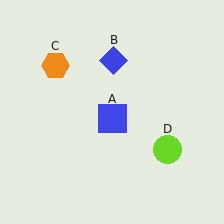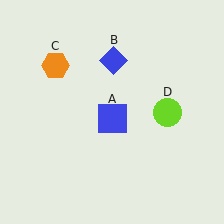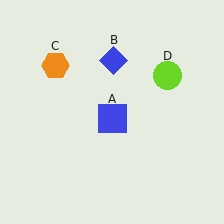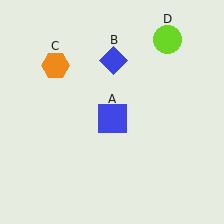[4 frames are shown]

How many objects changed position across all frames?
1 object changed position: lime circle (object D).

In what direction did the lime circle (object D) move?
The lime circle (object D) moved up.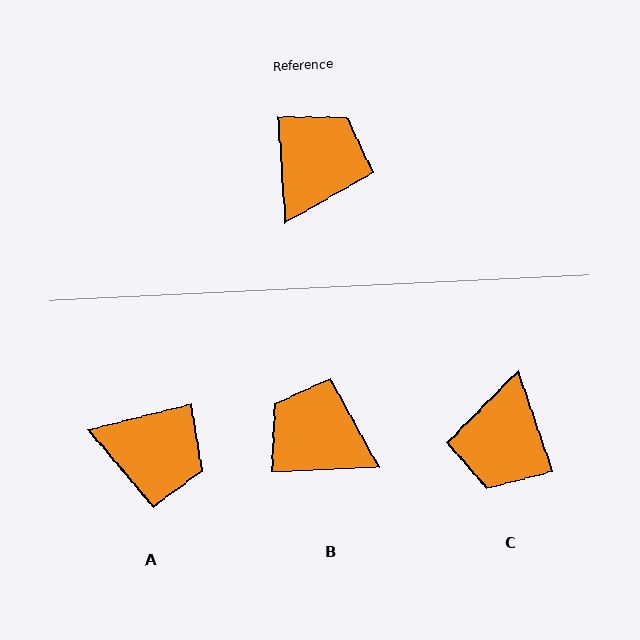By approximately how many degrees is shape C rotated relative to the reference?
Approximately 164 degrees clockwise.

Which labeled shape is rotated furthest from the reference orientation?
C, about 164 degrees away.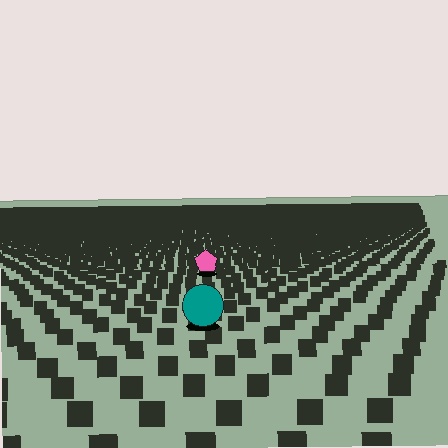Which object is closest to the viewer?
The teal circle is closest. The texture marks near it are larger and more spread out.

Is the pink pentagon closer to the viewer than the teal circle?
No. The teal circle is closer — you can tell from the texture gradient: the ground texture is coarser near it.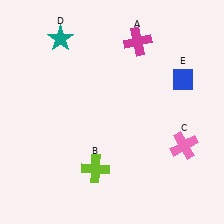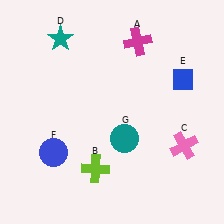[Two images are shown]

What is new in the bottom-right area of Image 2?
A teal circle (G) was added in the bottom-right area of Image 2.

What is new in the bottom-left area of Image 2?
A blue circle (F) was added in the bottom-left area of Image 2.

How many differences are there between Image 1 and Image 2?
There are 2 differences between the two images.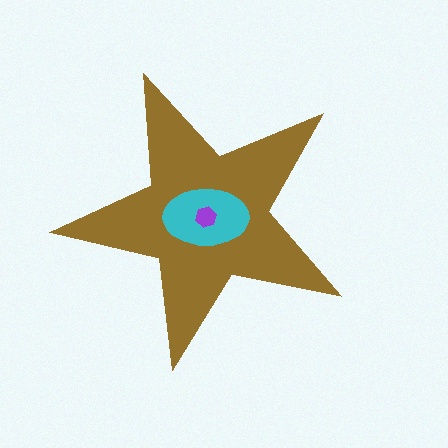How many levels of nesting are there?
3.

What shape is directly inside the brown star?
The cyan ellipse.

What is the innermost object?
The purple hexagon.